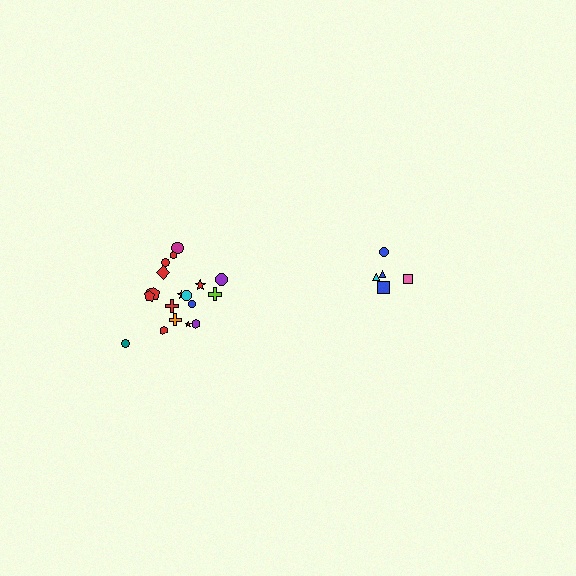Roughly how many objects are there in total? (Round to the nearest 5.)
Roughly 25 objects in total.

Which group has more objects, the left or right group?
The left group.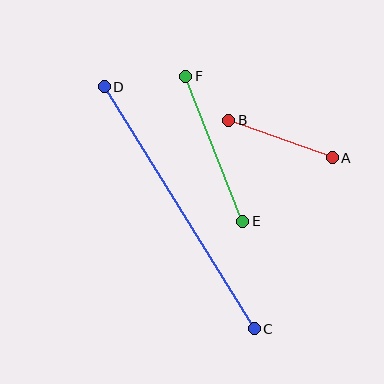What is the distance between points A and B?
The distance is approximately 110 pixels.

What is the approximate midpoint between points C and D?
The midpoint is at approximately (179, 208) pixels.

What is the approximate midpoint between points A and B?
The midpoint is at approximately (280, 139) pixels.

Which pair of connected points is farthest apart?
Points C and D are farthest apart.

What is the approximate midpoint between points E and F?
The midpoint is at approximately (214, 149) pixels.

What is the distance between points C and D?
The distance is approximately 285 pixels.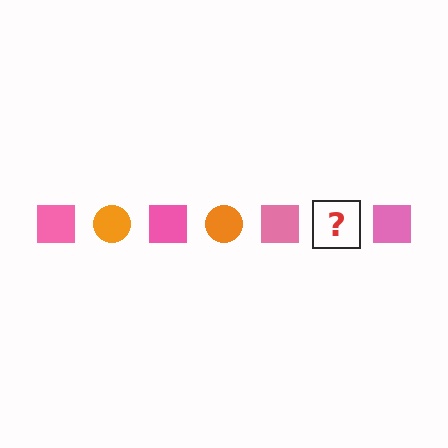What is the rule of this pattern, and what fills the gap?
The rule is that the pattern alternates between pink square and orange circle. The gap should be filled with an orange circle.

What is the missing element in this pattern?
The missing element is an orange circle.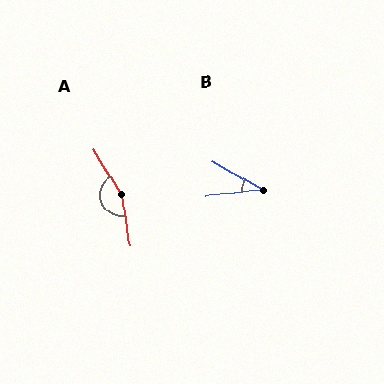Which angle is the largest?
A, at approximately 156 degrees.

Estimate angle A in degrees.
Approximately 156 degrees.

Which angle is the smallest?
B, at approximately 36 degrees.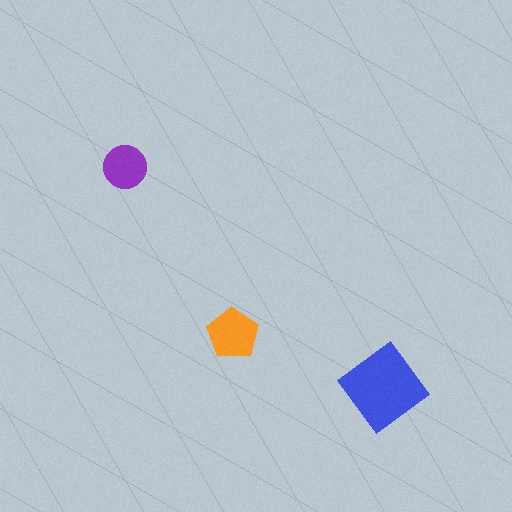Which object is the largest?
The blue diamond.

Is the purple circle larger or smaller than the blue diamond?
Smaller.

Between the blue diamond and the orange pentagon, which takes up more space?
The blue diamond.